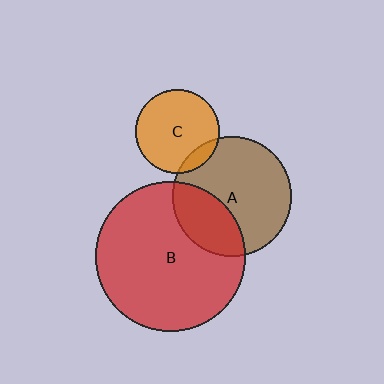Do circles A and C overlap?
Yes.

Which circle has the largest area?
Circle B (red).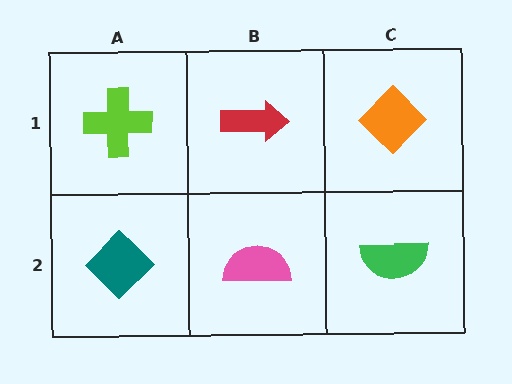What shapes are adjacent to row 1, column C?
A green semicircle (row 2, column C), a red arrow (row 1, column B).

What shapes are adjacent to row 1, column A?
A teal diamond (row 2, column A), a red arrow (row 1, column B).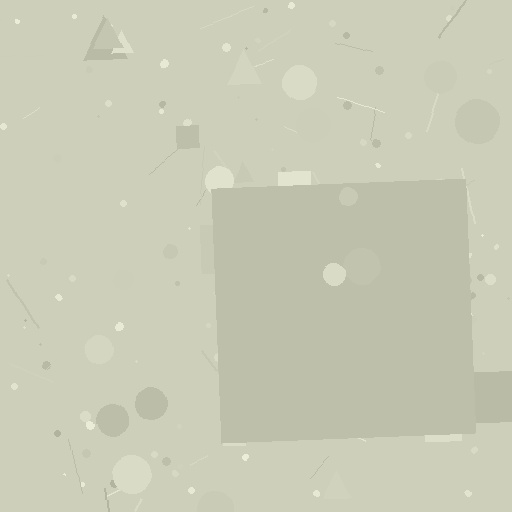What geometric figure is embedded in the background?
A square is embedded in the background.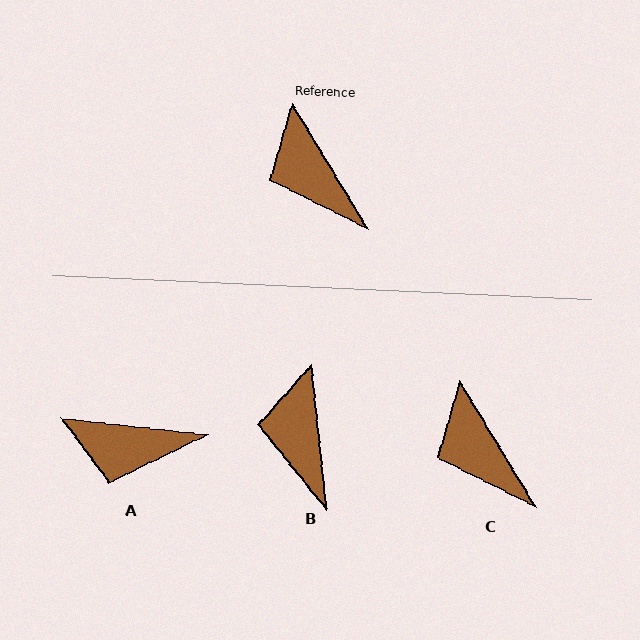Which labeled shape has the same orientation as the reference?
C.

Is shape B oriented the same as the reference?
No, it is off by about 25 degrees.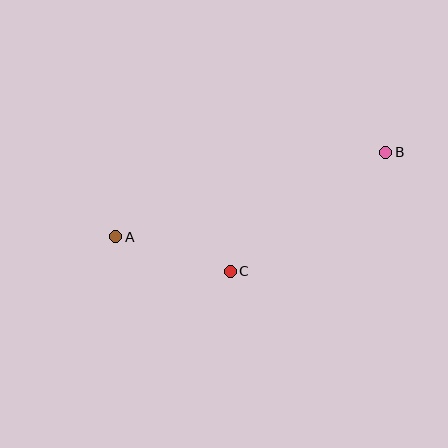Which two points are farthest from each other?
Points A and B are farthest from each other.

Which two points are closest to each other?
Points A and C are closest to each other.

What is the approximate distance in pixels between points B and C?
The distance between B and C is approximately 196 pixels.